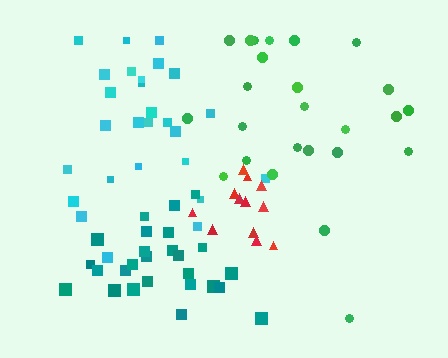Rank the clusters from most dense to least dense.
teal, red, cyan, green.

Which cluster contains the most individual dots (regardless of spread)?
Cyan (27).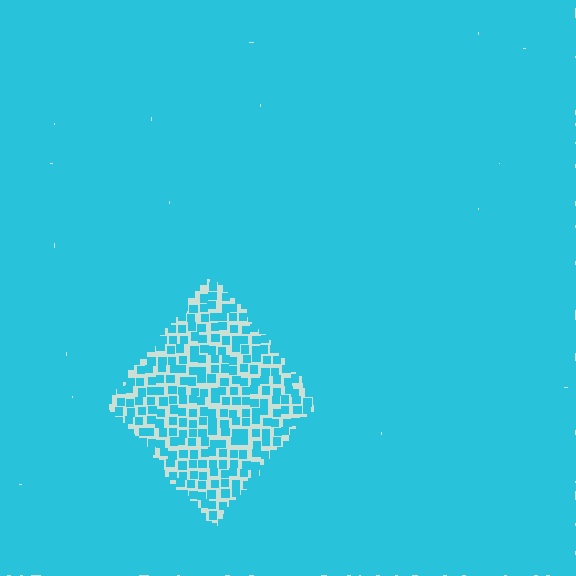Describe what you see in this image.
The image contains small cyan elements arranged at two different densities. A diamond-shaped region is visible where the elements are less densely packed than the surrounding area.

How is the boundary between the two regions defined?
The boundary is defined by a change in element density (approximately 3.0x ratio). All elements are the same color, size, and shape.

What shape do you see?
I see a diamond.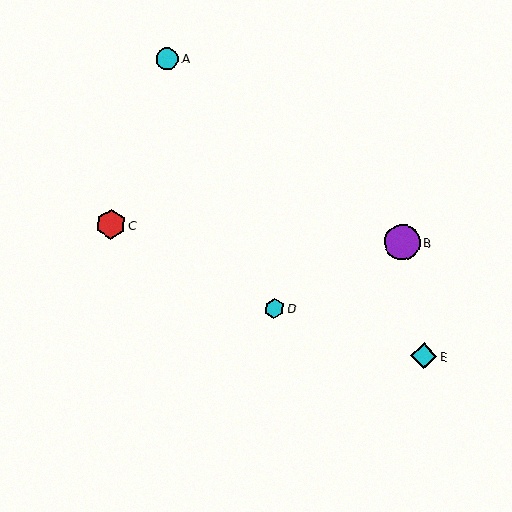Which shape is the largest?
The purple circle (labeled B) is the largest.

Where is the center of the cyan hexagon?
The center of the cyan hexagon is at (274, 308).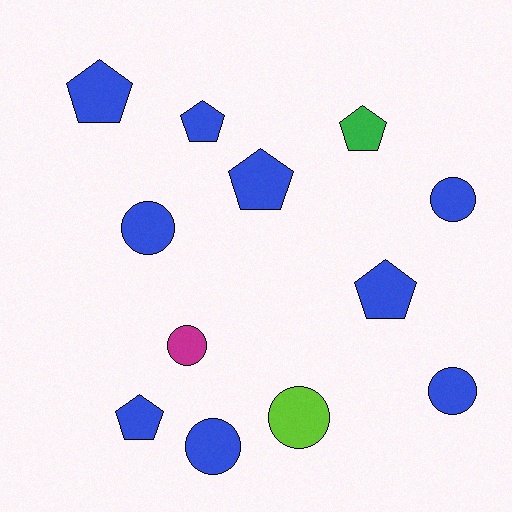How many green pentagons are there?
There is 1 green pentagon.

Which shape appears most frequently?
Circle, with 6 objects.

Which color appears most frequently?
Blue, with 9 objects.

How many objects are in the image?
There are 12 objects.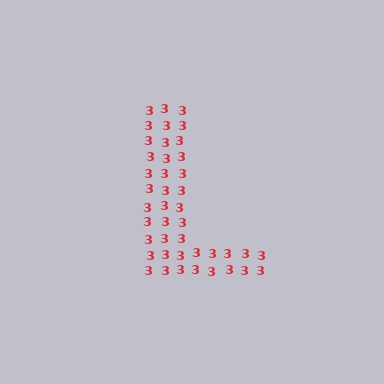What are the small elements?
The small elements are digit 3's.